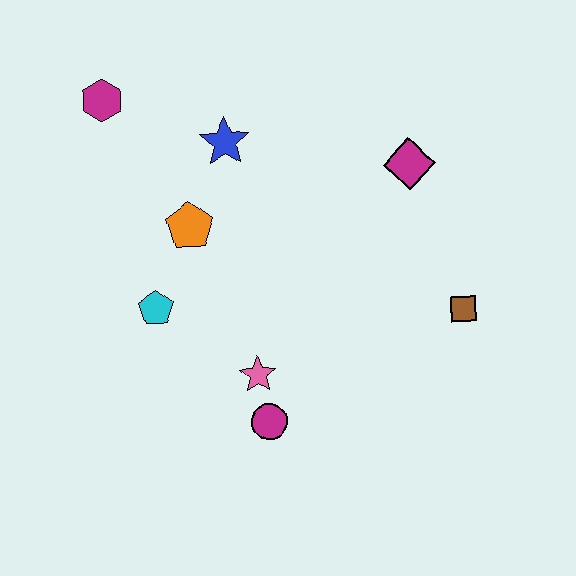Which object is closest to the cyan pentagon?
The orange pentagon is closest to the cyan pentagon.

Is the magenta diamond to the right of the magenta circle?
Yes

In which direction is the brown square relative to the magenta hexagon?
The brown square is to the right of the magenta hexagon.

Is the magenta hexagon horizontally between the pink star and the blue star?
No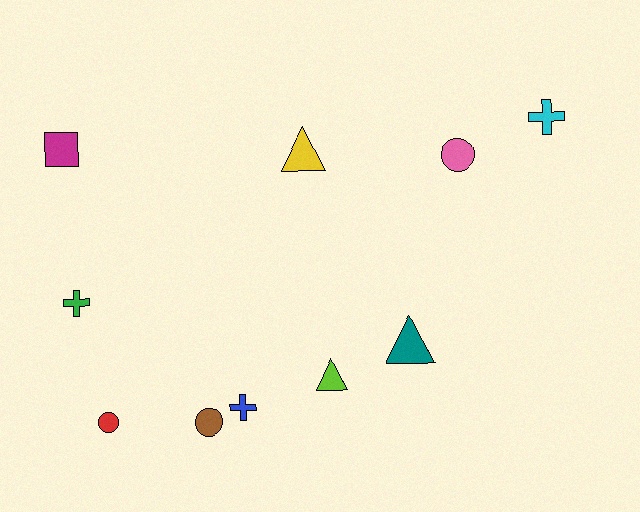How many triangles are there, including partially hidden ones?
There are 3 triangles.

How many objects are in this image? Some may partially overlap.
There are 10 objects.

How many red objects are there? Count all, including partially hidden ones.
There is 1 red object.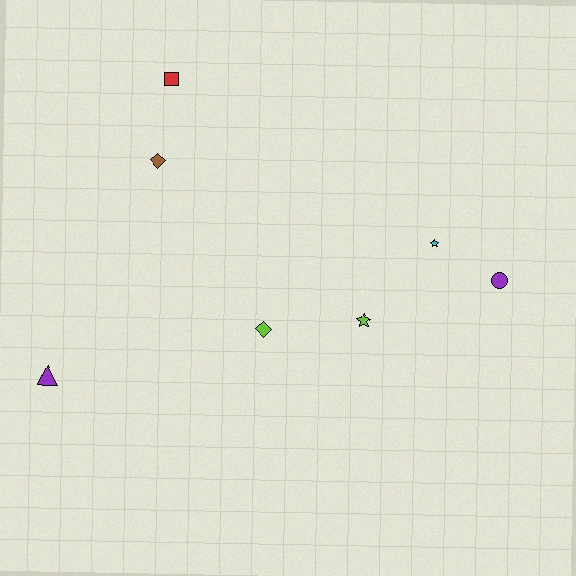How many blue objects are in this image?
There are no blue objects.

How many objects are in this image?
There are 7 objects.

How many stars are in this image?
There are 2 stars.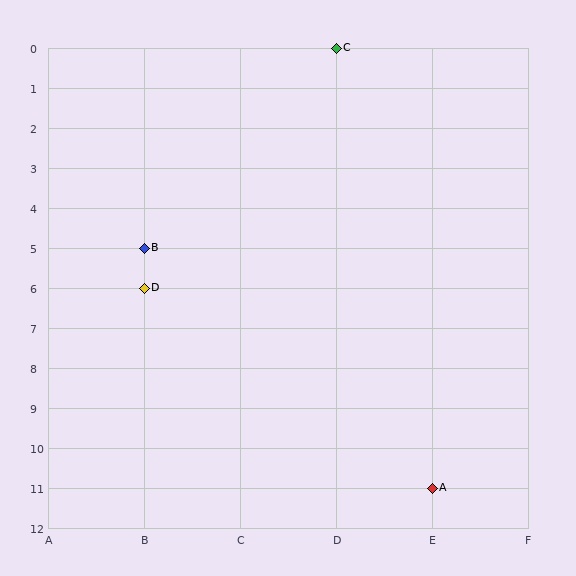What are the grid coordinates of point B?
Point B is at grid coordinates (B, 5).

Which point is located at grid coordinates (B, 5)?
Point B is at (B, 5).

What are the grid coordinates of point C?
Point C is at grid coordinates (D, 0).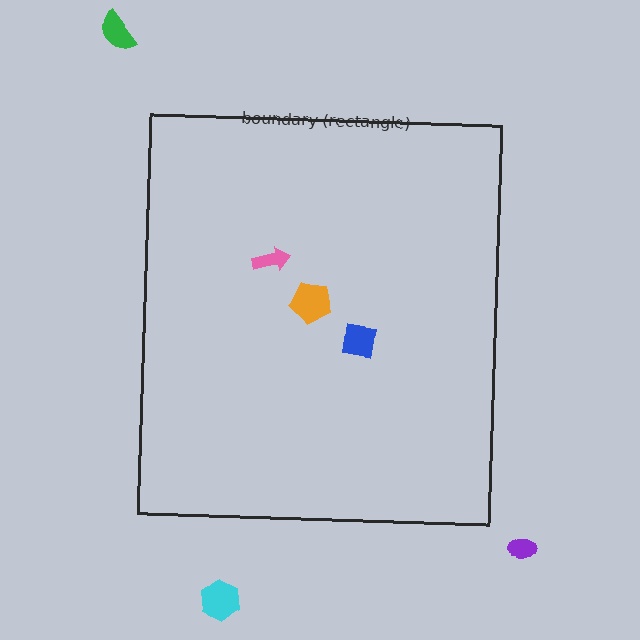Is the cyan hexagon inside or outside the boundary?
Outside.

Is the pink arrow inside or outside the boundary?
Inside.